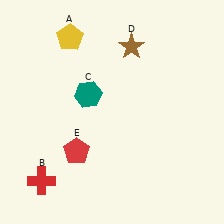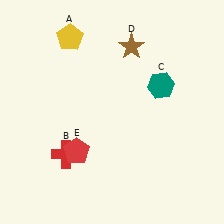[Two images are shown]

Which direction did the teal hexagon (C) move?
The teal hexagon (C) moved right.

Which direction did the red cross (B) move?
The red cross (B) moved up.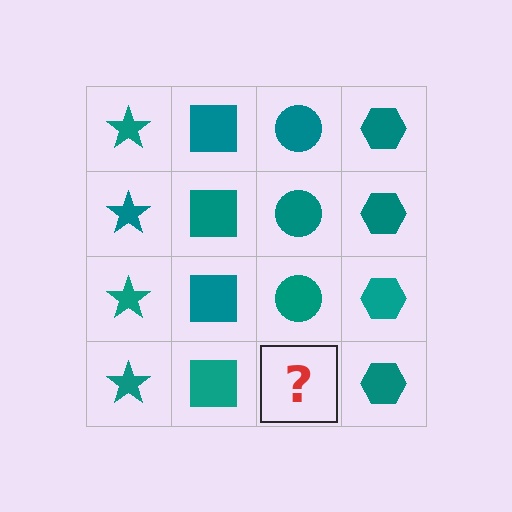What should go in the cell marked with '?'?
The missing cell should contain a teal circle.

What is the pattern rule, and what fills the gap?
The rule is that each column has a consistent shape. The gap should be filled with a teal circle.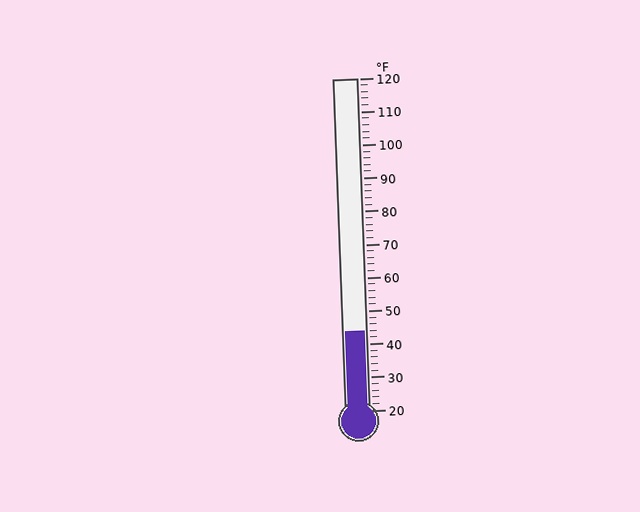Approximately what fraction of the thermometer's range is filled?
The thermometer is filled to approximately 25% of its range.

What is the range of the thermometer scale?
The thermometer scale ranges from 20°F to 120°F.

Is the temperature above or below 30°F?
The temperature is above 30°F.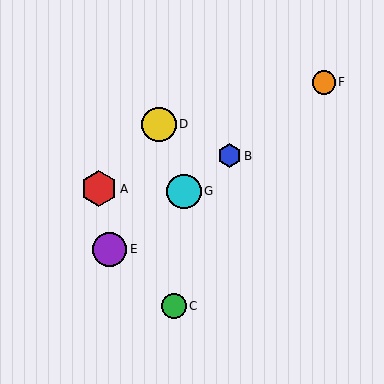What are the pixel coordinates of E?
Object E is at (109, 249).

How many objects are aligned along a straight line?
4 objects (B, E, F, G) are aligned along a straight line.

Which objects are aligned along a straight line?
Objects B, E, F, G are aligned along a straight line.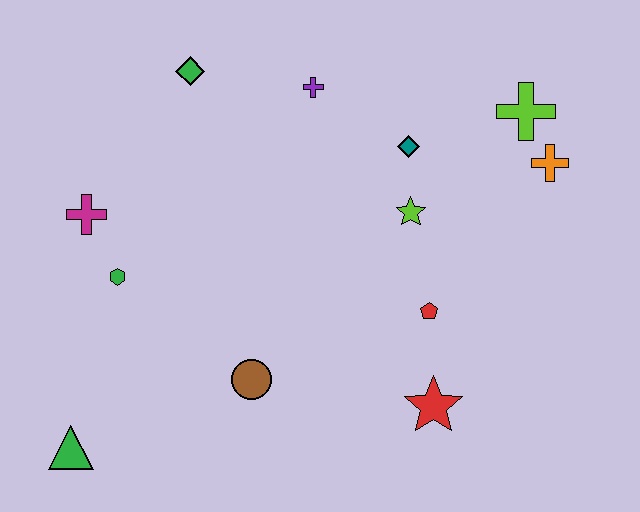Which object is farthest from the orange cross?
The green triangle is farthest from the orange cross.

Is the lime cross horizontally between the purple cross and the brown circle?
No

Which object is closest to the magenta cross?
The green hexagon is closest to the magenta cross.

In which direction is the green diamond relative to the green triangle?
The green diamond is above the green triangle.